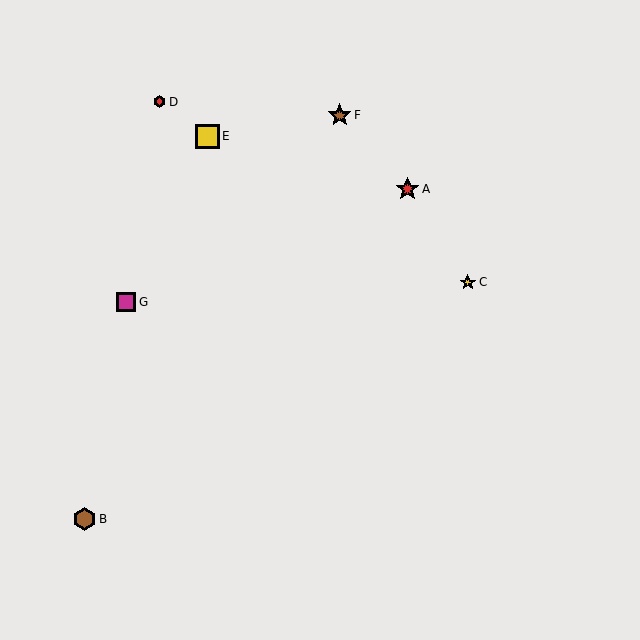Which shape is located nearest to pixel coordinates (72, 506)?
The brown hexagon (labeled B) at (84, 519) is nearest to that location.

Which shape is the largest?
The yellow square (labeled E) is the largest.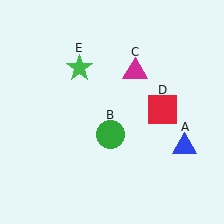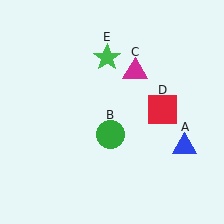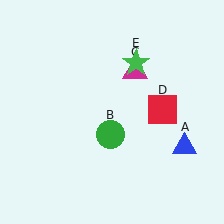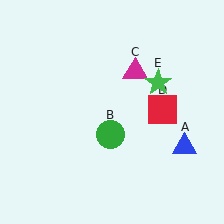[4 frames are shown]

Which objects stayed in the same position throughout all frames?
Blue triangle (object A) and green circle (object B) and magenta triangle (object C) and red square (object D) remained stationary.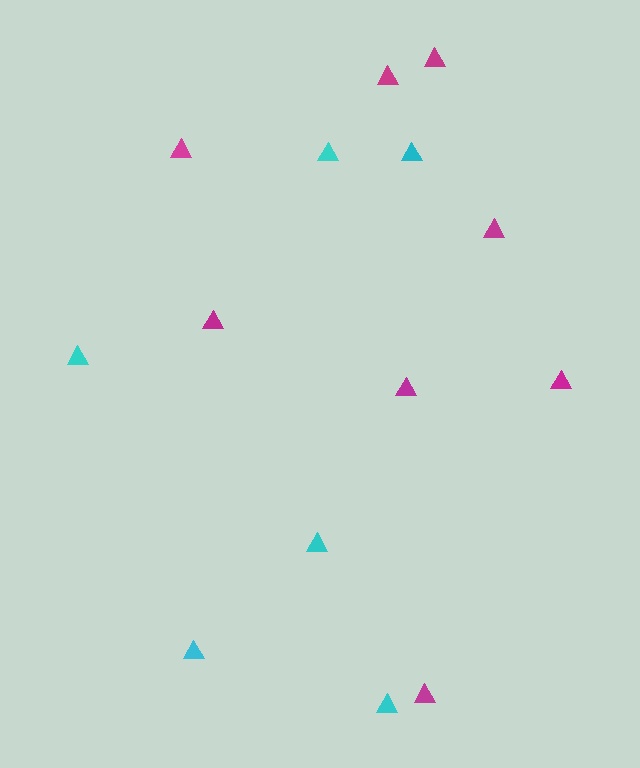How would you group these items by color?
There are 2 groups: one group of cyan triangles (6) and one group of magenta triangles (8).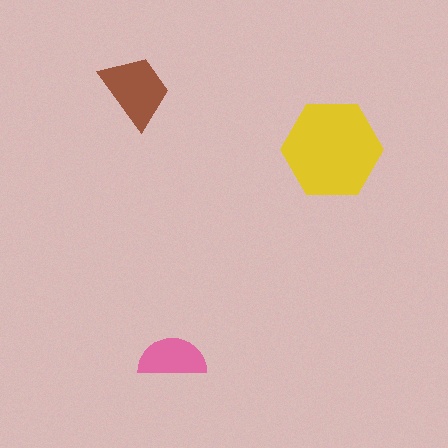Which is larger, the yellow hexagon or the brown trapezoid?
The yellow hexagon.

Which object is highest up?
The brown trapezoid is topmost.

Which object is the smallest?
The pink semicircle.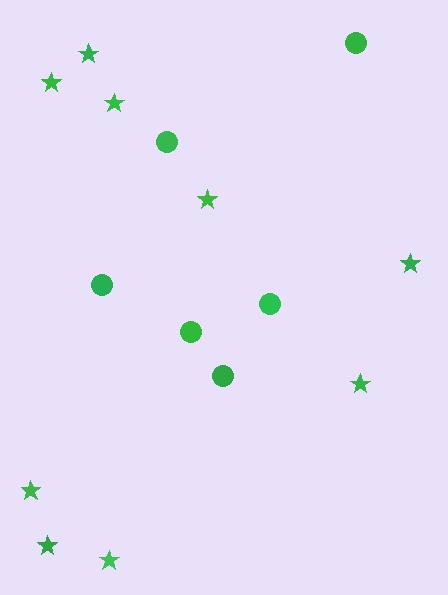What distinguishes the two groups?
There are 2 groups: one group of stars (9) and one group of circles (6).